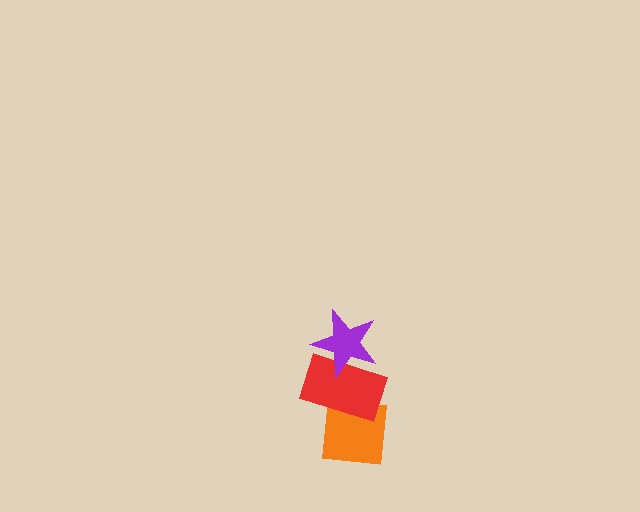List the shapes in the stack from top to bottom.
From top to bottom: the purple star, the red rectangle, the orange square.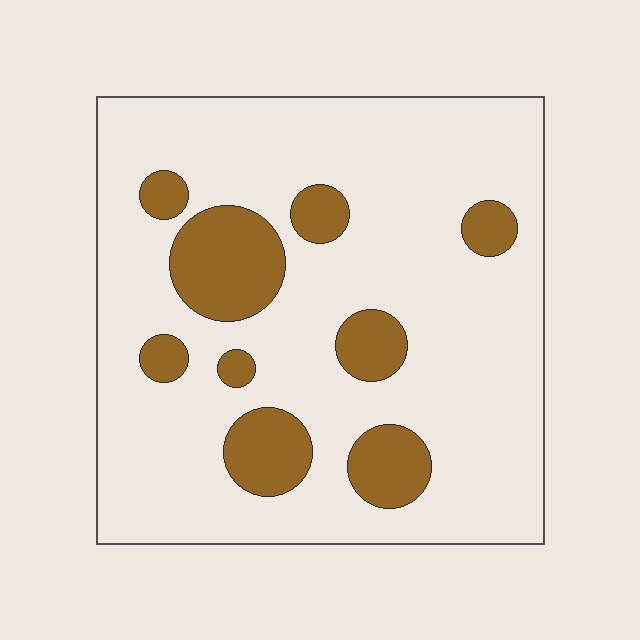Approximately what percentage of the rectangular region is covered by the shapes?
Approximately 20%.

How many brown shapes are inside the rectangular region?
9.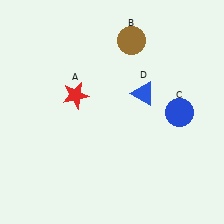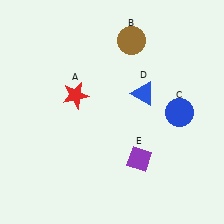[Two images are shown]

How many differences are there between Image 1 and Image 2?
There is 1 difference between the two images.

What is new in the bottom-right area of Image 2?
A purple diamond (E) was added in the bottom-right area of Image 2.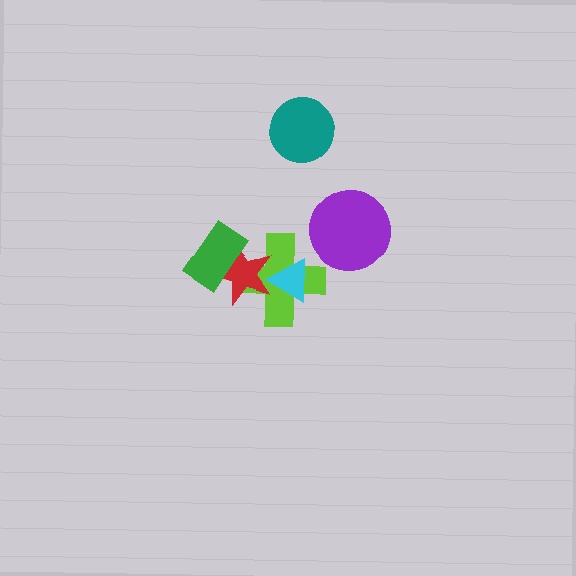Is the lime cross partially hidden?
Yes, it is partially covered by another shape.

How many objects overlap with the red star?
3 objects overlap with the red star.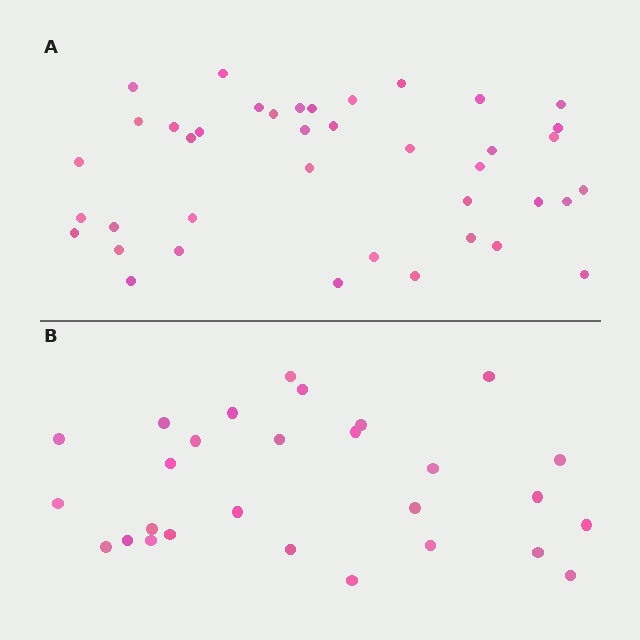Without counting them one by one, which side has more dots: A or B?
Region A (the top region) has more dots.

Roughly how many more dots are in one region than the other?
Region A has roughly 12 or so more dots than region B.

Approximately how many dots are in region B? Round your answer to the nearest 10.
About 30 dots. (The exact count is 28, which rounds to 30.)